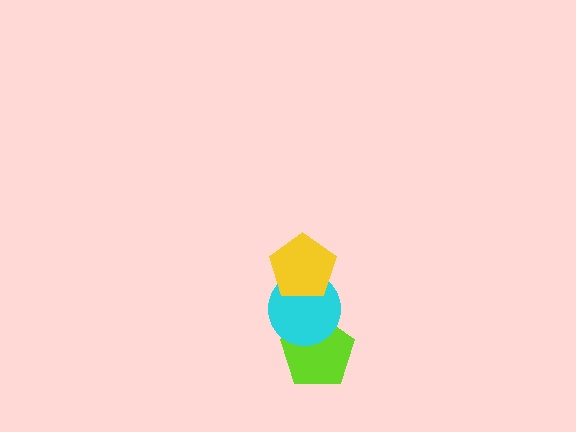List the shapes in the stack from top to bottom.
From top to bottom: the yellow pentagon, the cyan circle, the lime pentagon.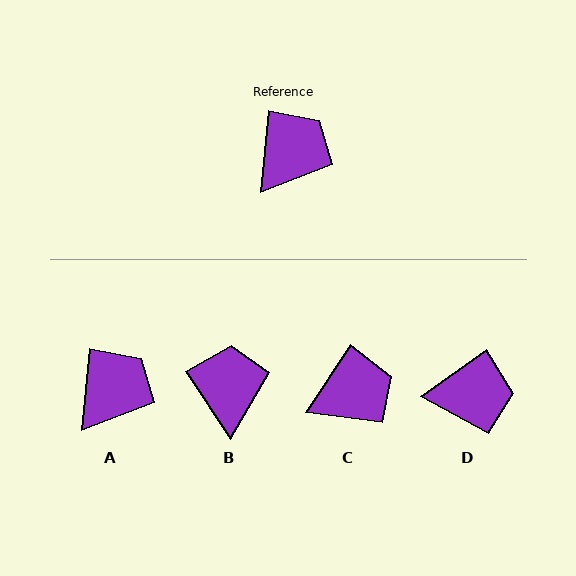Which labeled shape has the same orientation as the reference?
A.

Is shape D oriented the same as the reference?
No, it is off by about 49 degrees.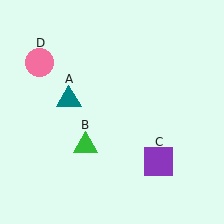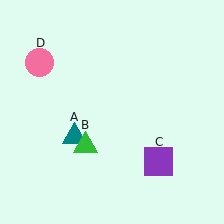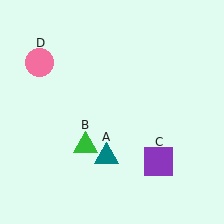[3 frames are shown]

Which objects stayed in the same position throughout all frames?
Green triangle (object B) and purple square (object C) and pink circle (object D) remained stationary.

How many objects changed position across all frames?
1 object changed position: teal triangle (object A).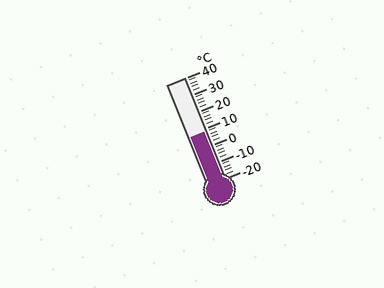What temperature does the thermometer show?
The thermometer shows approximately 8°C.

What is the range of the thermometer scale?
The thermometer scale ranges from -20°C to 40°C.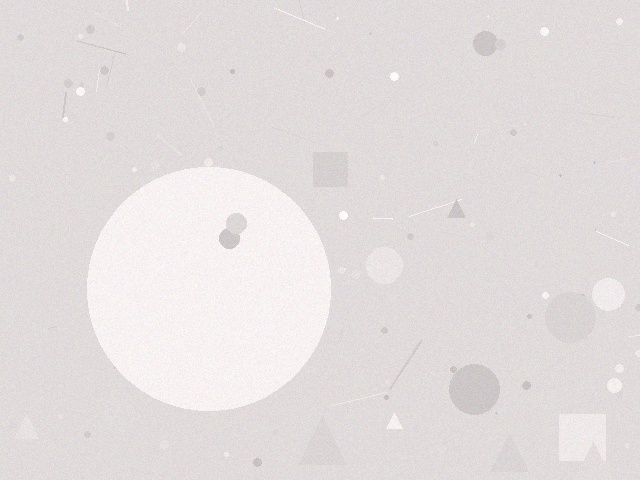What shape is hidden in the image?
A circle is hidden in the image.